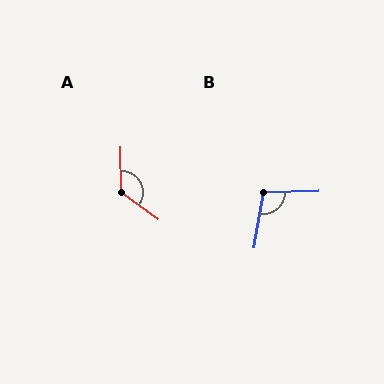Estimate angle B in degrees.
Approximately 102 degrees.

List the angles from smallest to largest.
B (102°), A (127°).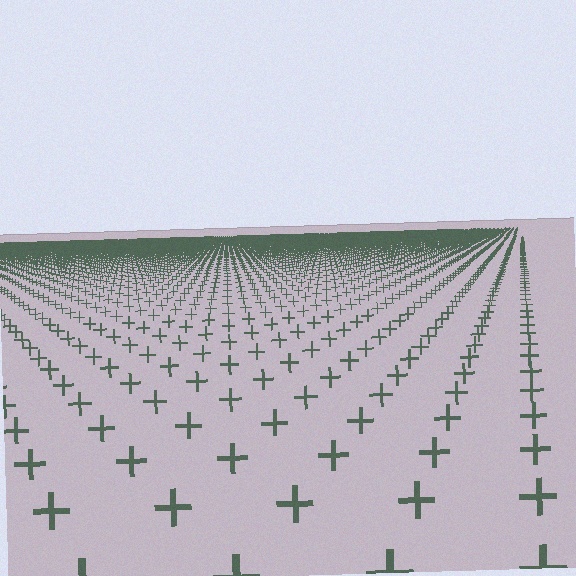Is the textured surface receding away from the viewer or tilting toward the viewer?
The surface is receding away from the viewer. Texture elements get smaller and denser toward the top.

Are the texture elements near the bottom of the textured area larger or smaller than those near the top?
Larger. Near the bottom, elements are closer to the viewer and appear at a bigger on-screen size.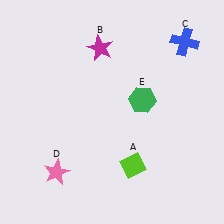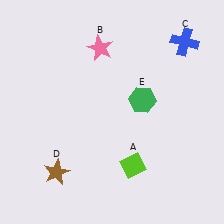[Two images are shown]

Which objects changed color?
B changed from magenta to pink. D changed from pink to brown.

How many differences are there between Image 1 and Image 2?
There are 2 differences between the two images.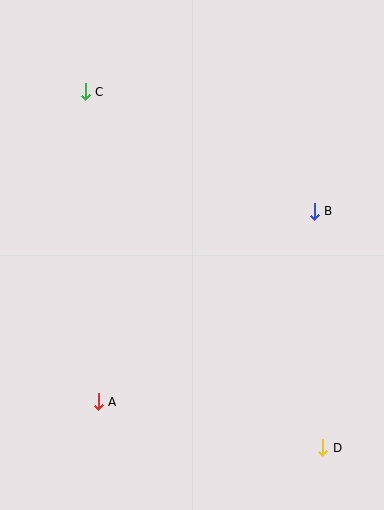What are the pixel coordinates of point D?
Point D is at (323, 448).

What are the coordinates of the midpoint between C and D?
The midpoint between C and D is at (204, 270).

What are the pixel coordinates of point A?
Point A is at (98, 402).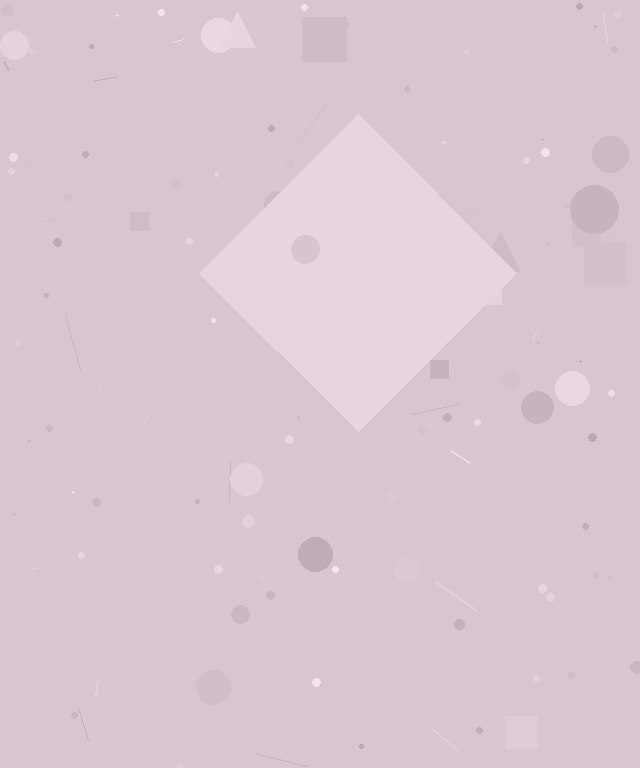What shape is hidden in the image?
A diamond is hidden in the image.